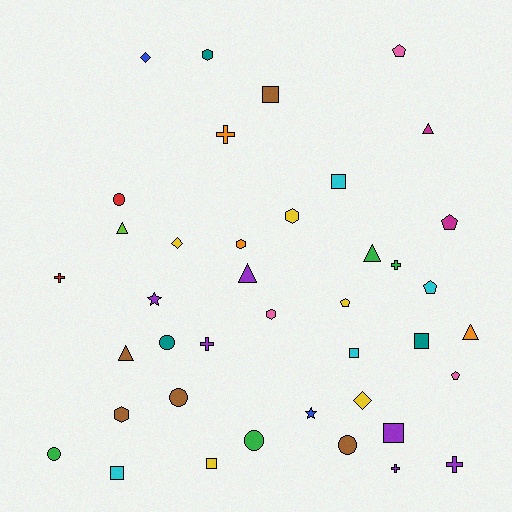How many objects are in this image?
There are 40 objects.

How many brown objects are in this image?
There are 5 brown objects.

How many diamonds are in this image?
There are 3 diamonds.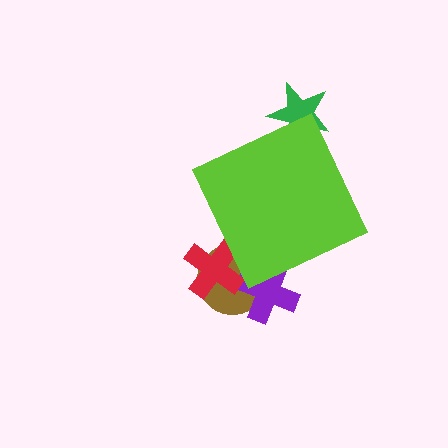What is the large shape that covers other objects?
A lime diamond.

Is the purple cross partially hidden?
Yes, the purple cross is partially hidden behind the lime diamond.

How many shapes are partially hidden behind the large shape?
4 shapes are partially hidden.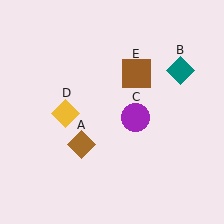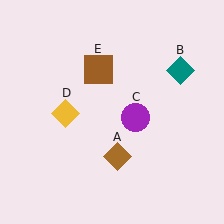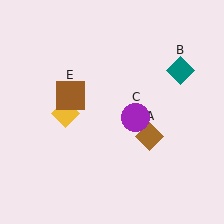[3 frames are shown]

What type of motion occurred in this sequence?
The brown diamond (object A), brown square (object E) rotated counterclockwise around the center of the scene.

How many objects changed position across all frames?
2 objects changed position: brown diamond (object A), brown square (object E).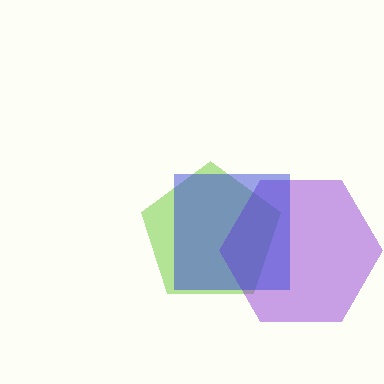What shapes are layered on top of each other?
The layered shapes are: a lime pentagon, a purple hexagon, a blue square.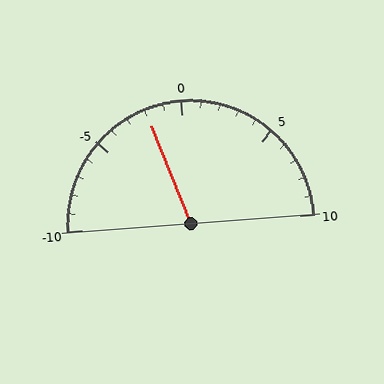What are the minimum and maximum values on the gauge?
The gauge ranges from -10 to 10.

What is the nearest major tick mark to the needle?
The nearest major tick mark is 0.